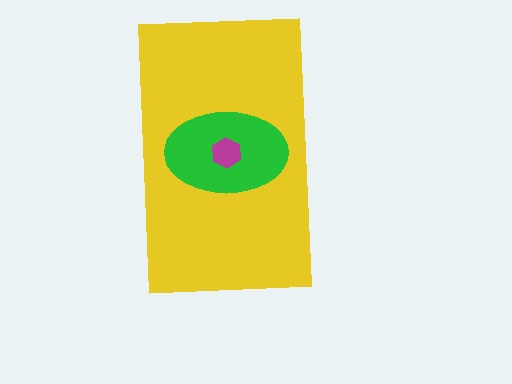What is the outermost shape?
The yellow rectangle.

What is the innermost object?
The magenta hexagon.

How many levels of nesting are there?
3.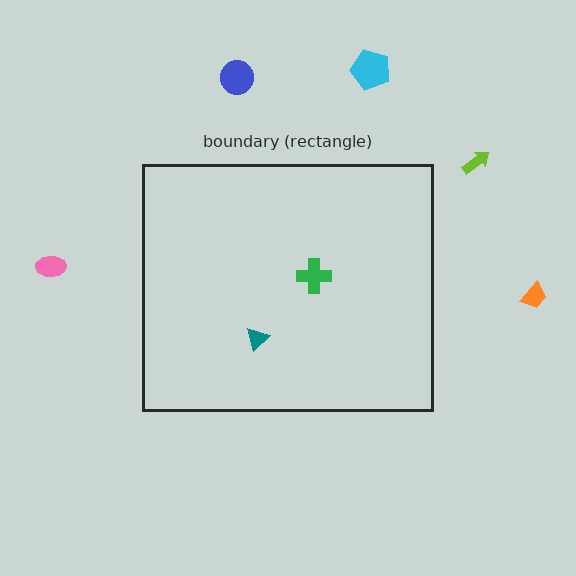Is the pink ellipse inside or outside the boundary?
Outside.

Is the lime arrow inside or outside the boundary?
Outside.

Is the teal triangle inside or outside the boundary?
Inside.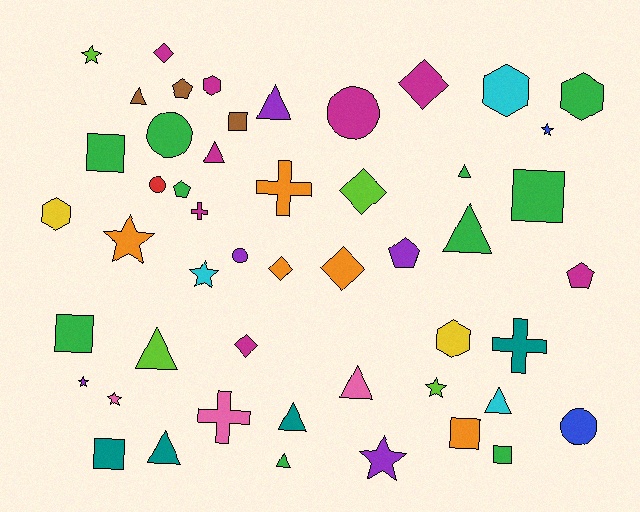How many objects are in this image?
There are 50 objects.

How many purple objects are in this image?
There are 5 purple objects.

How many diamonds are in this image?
There are 6 diamonds.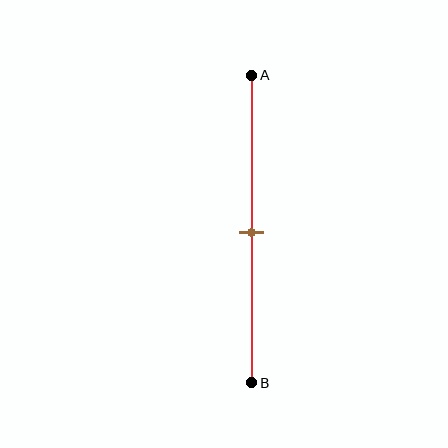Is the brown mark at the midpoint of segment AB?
Yes, the mark is approximately at the midpoint.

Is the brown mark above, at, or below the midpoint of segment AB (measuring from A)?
The brown mark is approximately at the midpoint of segment AB.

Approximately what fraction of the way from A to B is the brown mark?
The brown mark is approximately 50% of the way from A to B.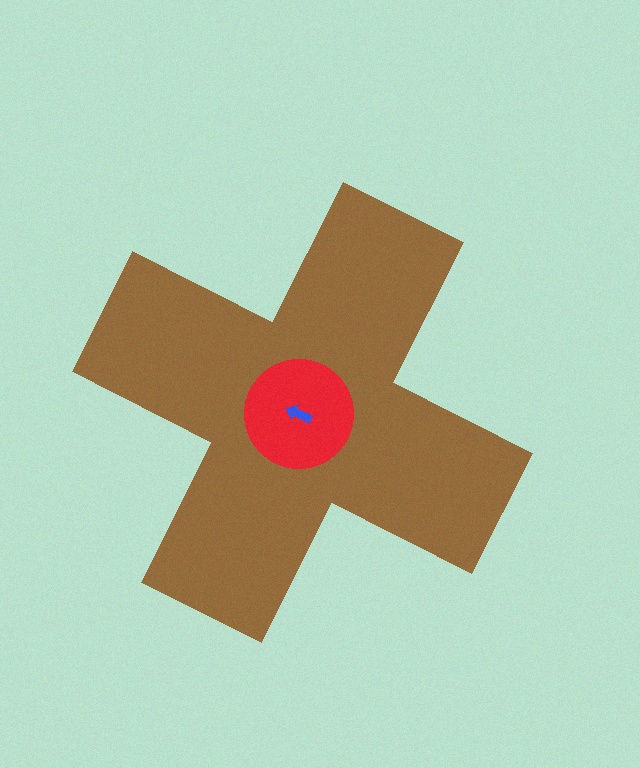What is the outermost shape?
The brown cross.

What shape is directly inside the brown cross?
The red circle.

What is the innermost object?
The blue arrow.